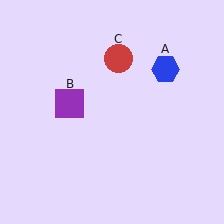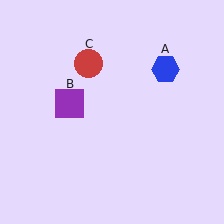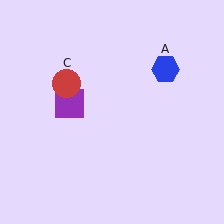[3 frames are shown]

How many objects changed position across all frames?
1 object changed position: red circle (object C).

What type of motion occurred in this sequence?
The red circle (object C) rotated counterclockwise around the center of the scene.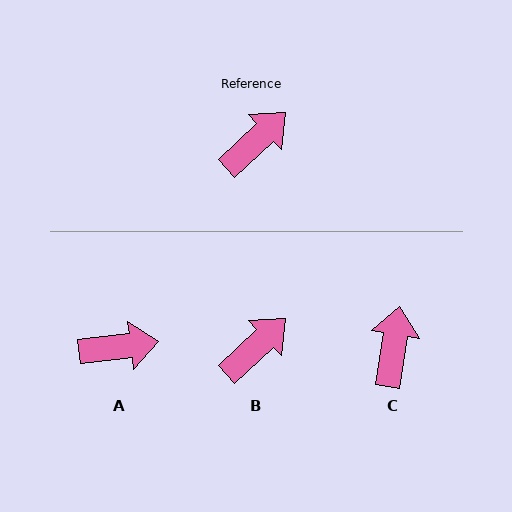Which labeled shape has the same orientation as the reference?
B.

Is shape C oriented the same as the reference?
No, it is off by about 38 degrees.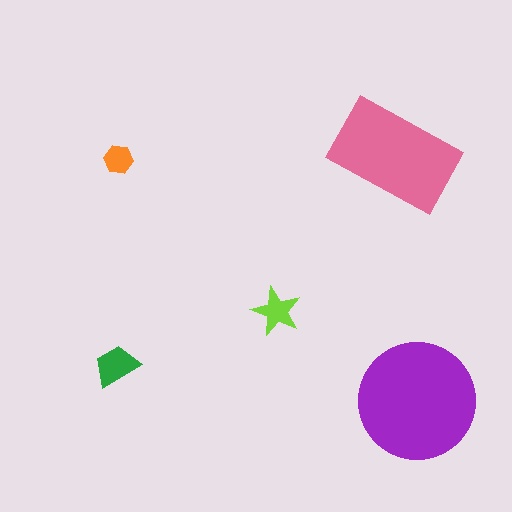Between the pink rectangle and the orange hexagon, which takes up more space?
The pink rectangle.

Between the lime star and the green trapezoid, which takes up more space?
The green trapezoid.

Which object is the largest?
The purple circle.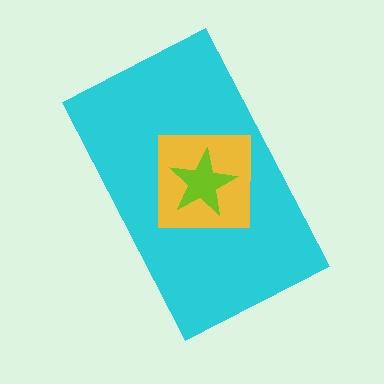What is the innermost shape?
The lime star.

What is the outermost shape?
The cyan rectangle.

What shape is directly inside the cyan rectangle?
The yellow square.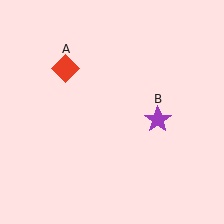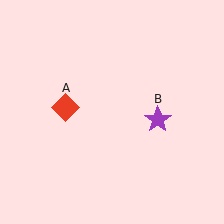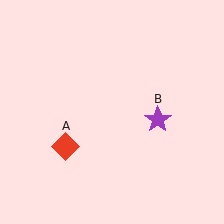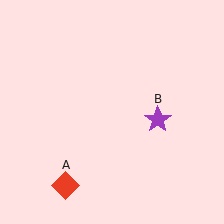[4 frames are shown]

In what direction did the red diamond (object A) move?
The red diamond (object A) moved down.